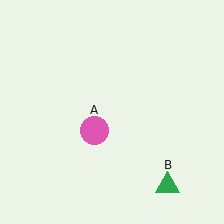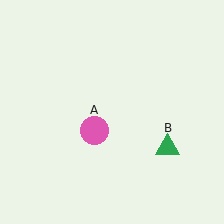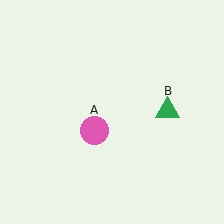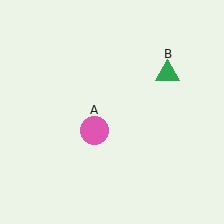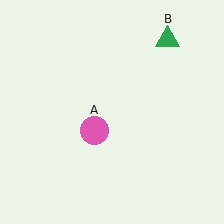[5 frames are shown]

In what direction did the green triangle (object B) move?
The green triangle (object B) moved up.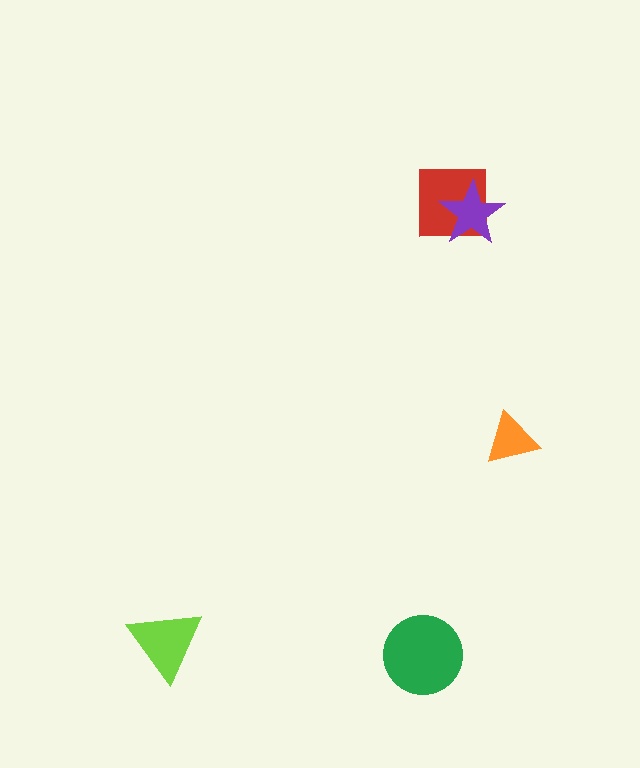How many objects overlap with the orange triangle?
0 objects overlap with the orange triangle.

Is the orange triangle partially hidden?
No, no other shape covers it.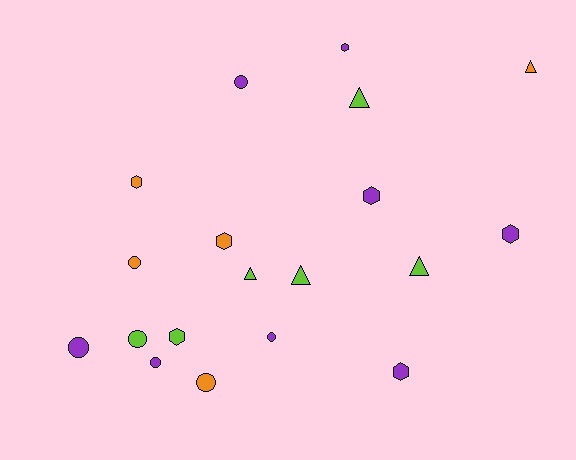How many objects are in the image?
There are 19 objects.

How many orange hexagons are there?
There are 2 orange hexagons.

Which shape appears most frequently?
Circle, with 7 objects.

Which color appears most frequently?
Purple, with 8 objects.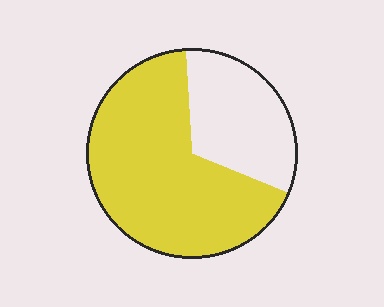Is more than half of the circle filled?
Yes.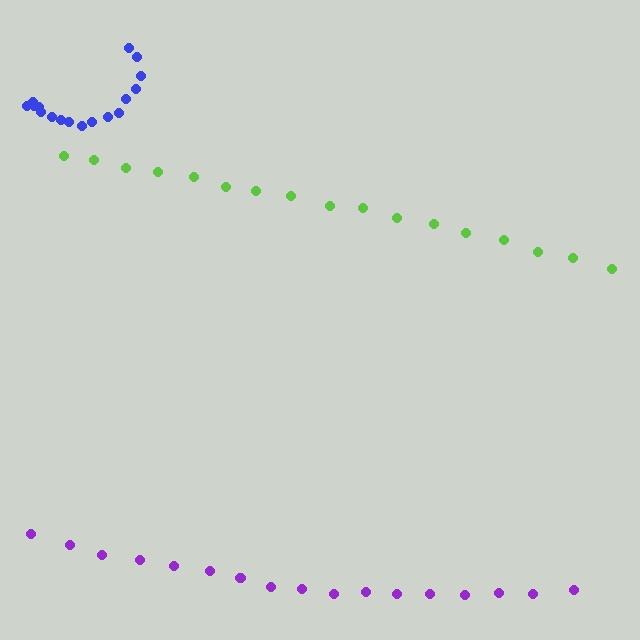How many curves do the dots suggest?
There are 3 distinct paths.